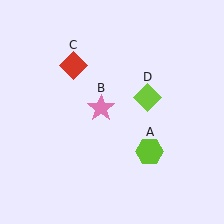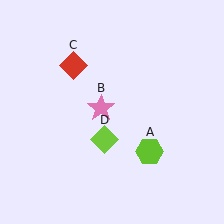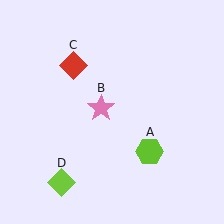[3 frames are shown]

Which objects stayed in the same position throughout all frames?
Lime hexagon (object A) and pink star (object B) and red diamond (object C) remained stationary.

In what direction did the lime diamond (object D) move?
The lime diamond (object D) moved down and to the left.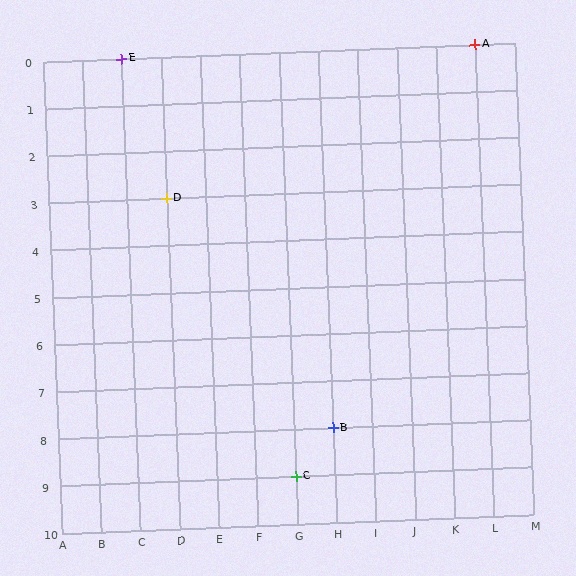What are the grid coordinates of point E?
Point E is at grid coordinates (C, 0).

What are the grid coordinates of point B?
Point B is at grid coordinates (H, 8).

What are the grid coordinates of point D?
Point D is at grid coordinates (D, 3).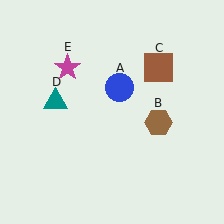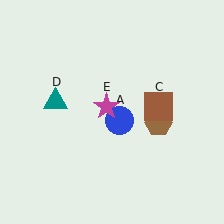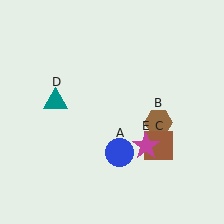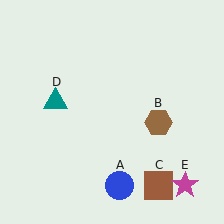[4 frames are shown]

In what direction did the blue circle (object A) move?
The blue circle (object A) moved down.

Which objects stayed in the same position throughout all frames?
Brown hexagon (object B) and teal triangle (object D) remained stationary.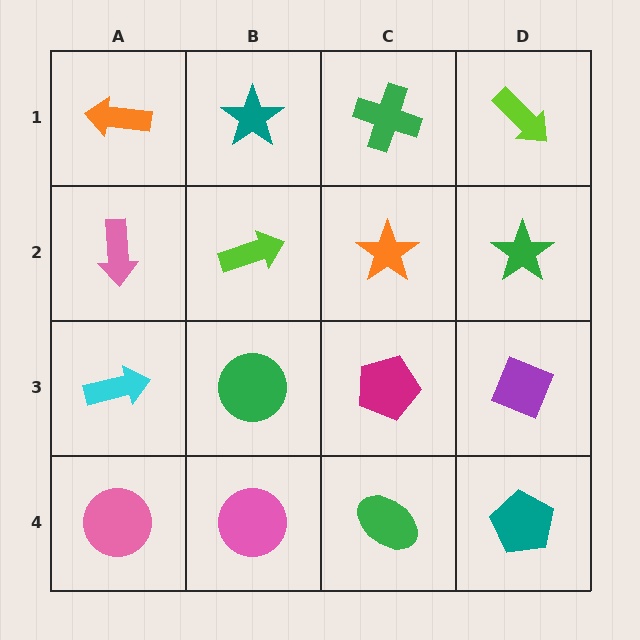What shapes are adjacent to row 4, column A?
A cyan arrow (row 3, column A), a pink circle (row 4, column B).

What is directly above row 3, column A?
A pink arrow.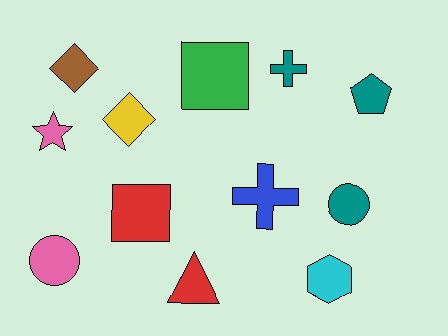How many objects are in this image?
There are 12 objects.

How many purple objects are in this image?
There are no purple objects.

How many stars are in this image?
There is 1 star.